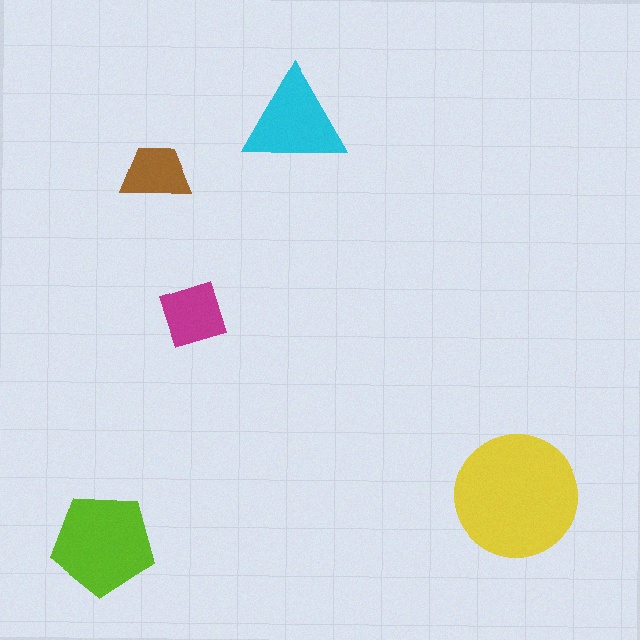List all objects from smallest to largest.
The brown trapezoid, the magenta square, the cyan triangle, the lime pentagon, the yellow circle.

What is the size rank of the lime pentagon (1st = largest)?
2nd.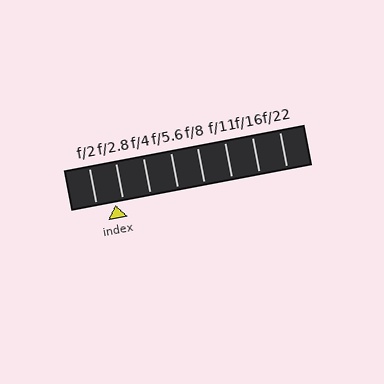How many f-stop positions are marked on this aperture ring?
There are 8 f-stop positions marked.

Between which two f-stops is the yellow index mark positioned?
The index mark is between f/2 and f/2.8.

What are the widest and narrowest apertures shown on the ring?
The widest aperture shown is f/2 and the narrowest is f/22.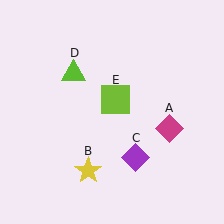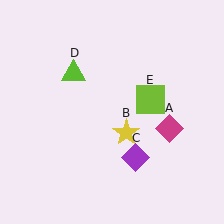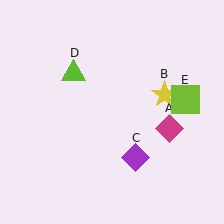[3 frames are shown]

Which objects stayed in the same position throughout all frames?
Magenta diamond (object A) and purple diamond (object C) and lime triangle (object D) remained stationary.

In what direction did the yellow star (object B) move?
The yellow star (object B) moved up and to the right.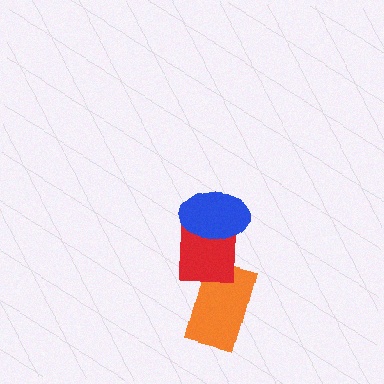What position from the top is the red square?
The red square is 2nd from the top.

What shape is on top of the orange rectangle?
The red square is on top of the orange rectangle.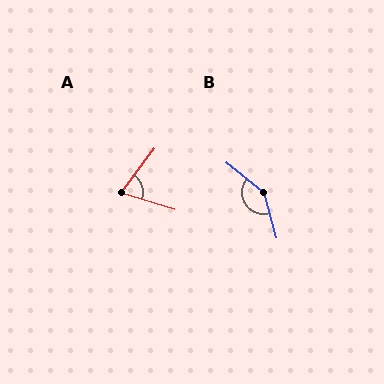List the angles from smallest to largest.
A (70°), B (144°).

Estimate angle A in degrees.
Approximately 70 degrees.